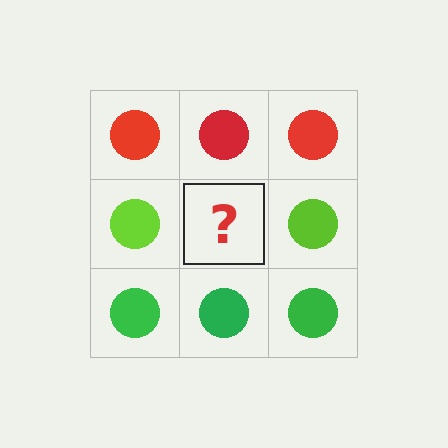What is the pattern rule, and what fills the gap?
The rule is that each row has a consistent color. The gap should be filled with a lime circle.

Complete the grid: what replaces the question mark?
The question mark should be replaced with a lime circle.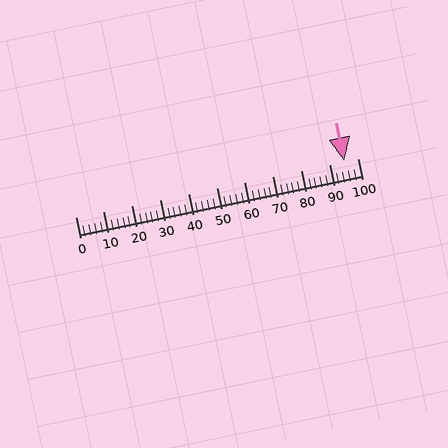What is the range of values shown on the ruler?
The ruler shows values from 0 to 100.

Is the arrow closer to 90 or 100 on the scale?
The arrow is closer to 100.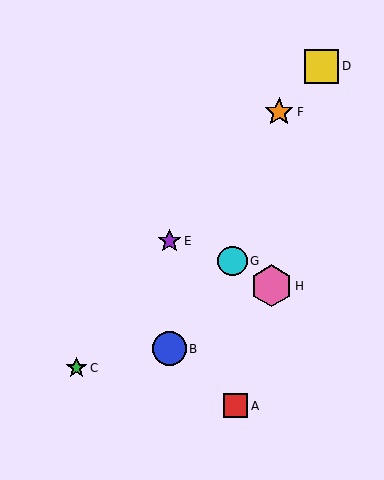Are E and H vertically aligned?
No, E is at x≈169 and H is at x≈271.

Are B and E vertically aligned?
Yes, both are at x≈169.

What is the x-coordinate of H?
Object H is at x≈271.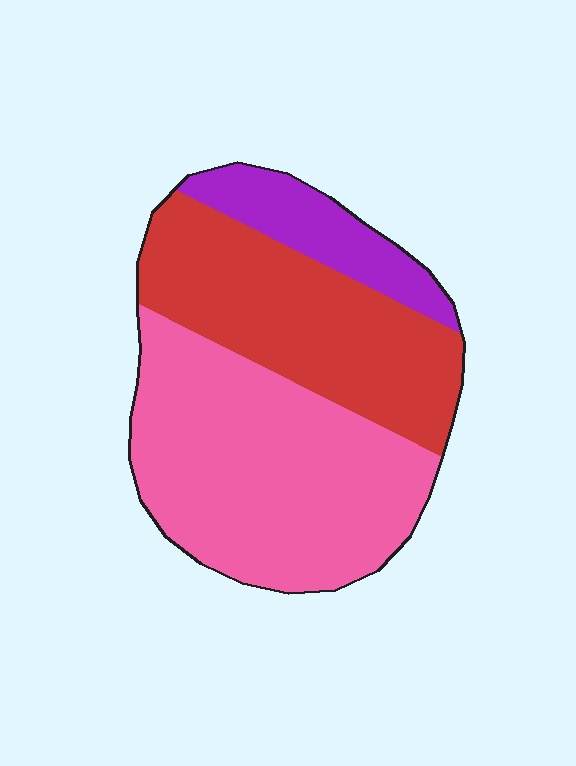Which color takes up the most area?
Pink, at roughly 50%.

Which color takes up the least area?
Purple, at roughly 15%.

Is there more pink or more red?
Pink.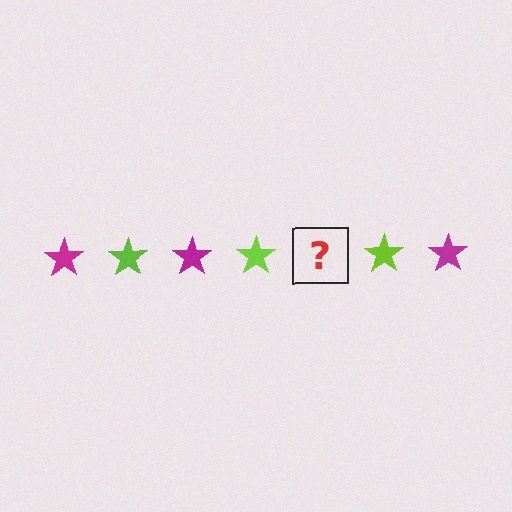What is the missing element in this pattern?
The missing element is a magenta star.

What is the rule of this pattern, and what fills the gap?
The rule is that the pattern cycles through magenta, lime stars. The gap should be filled with a magenta star.